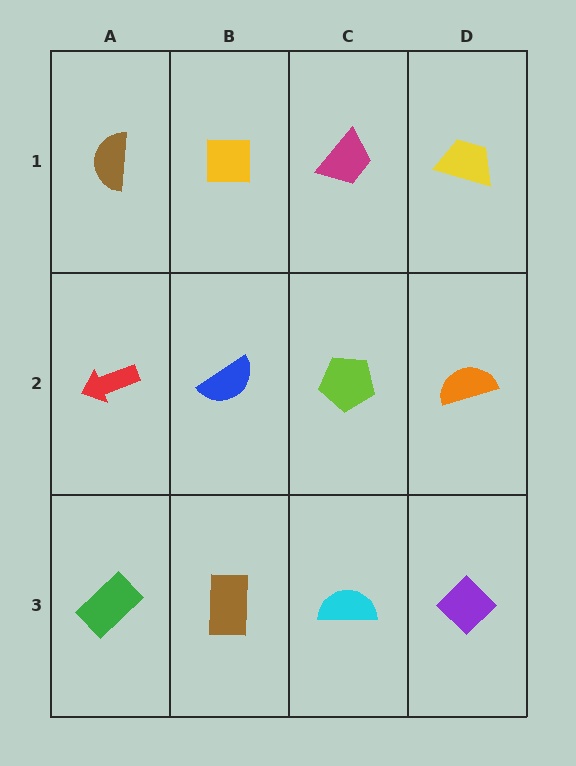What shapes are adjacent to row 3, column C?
A lime pentagon (row 2, column C), a brown rectangle (row 3, column B), a purple diamond (row 3, column D).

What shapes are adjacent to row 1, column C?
A lime pentagon (row 2, column C), a yellow square (row 1, column B), a yellow trapezoid (row 1, column D).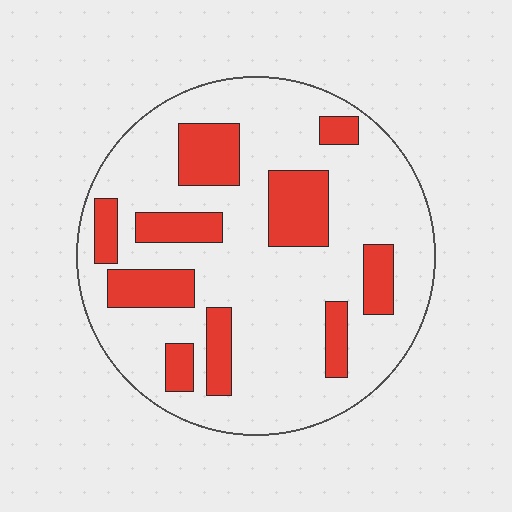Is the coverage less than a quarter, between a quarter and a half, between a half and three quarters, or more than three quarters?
Less than a quarter.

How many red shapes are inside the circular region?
10.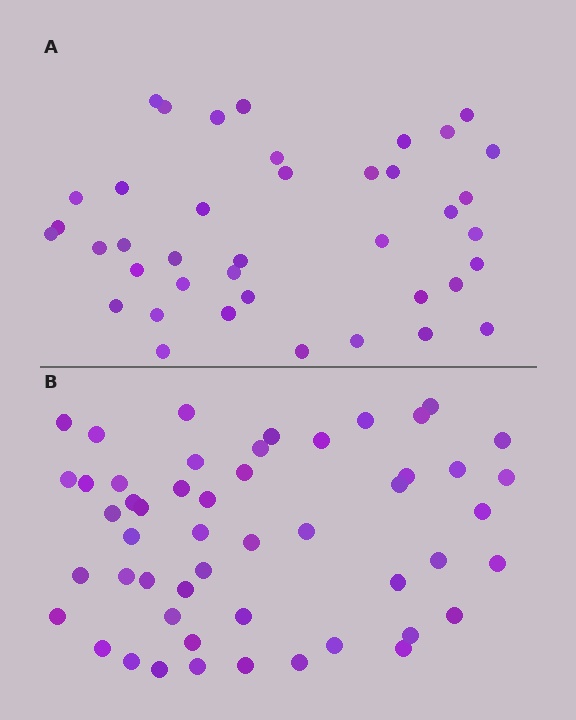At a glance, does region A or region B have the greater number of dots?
Region B (the bottom region) has more dots.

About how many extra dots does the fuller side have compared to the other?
Region B has roughly 12 or so more dots than region A.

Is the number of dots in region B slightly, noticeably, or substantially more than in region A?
Region B has noticeably more, but not dramatically so. The ratio is roughly 1.3 to 1.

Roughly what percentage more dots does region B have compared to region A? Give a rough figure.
About 30% more.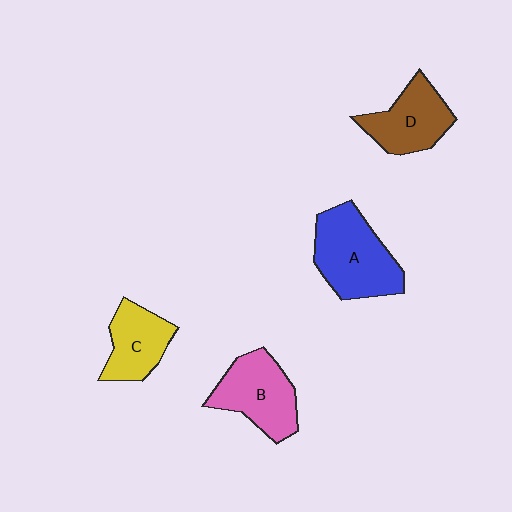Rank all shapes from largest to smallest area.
From largest to smallest: A (blue), B (pink), D (brown), C (yellow).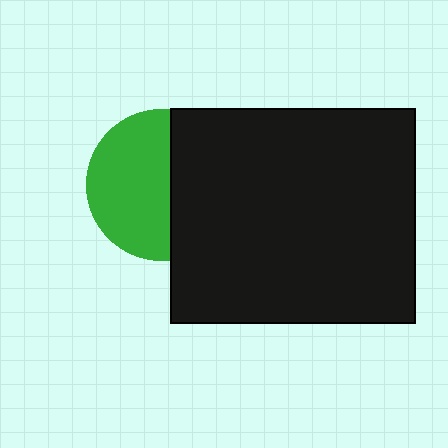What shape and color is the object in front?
The object in front is a black rectangle.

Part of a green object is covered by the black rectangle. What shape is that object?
It is a circle.